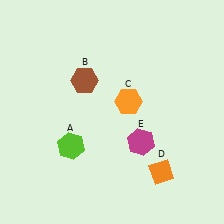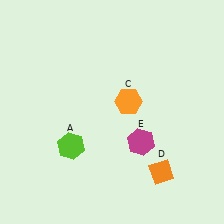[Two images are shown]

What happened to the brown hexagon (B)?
The brown hexagon (B) was removed in Image 2. It was in the top-left area of Image 1.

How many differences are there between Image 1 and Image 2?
There is 1 difference between the two images.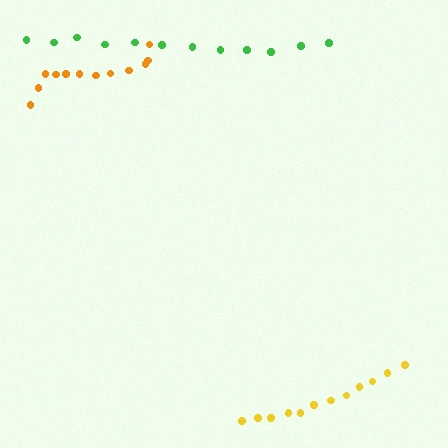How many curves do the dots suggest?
There are 3 distinct paths.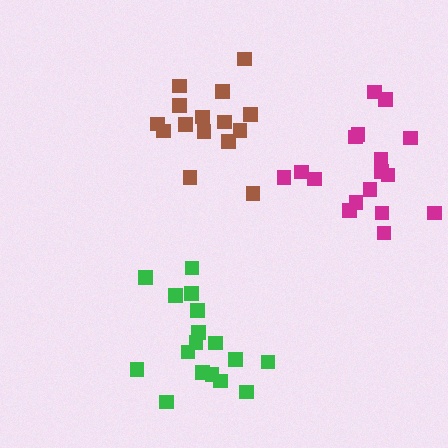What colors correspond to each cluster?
The clusters are colored: green, magenta, brown.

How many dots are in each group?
Group 1: 17 dots, Group 2: 17 dots, Group 3: 15 dots (49 total).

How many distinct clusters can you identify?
There are 3 distinct clusters.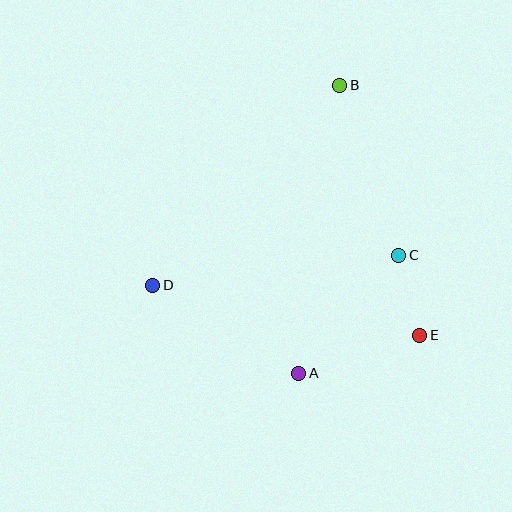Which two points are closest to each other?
Points C and E are closest to each other.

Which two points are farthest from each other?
Points A and B are farthest from each other.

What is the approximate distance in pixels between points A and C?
The distance between A and C is approximately 155 pixels.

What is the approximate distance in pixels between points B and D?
The distance between B and D is approximately 274 pixels.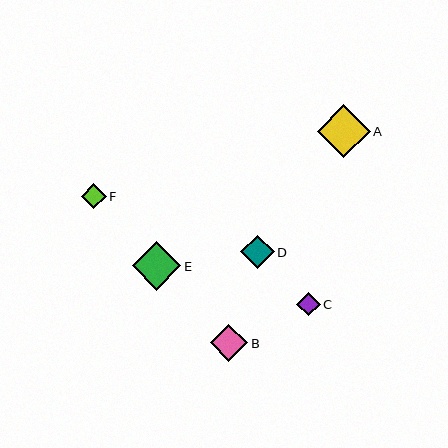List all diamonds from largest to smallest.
From largest to smallest: A, E, B, D, F, C.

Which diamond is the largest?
Diamond A is the largest with a size of approximately 53 pixels.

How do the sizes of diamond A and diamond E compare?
Diamond A and diamond E are approximately the same size.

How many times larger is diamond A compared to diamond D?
Diamond A is approximately 1.6 times the size of diamond D.